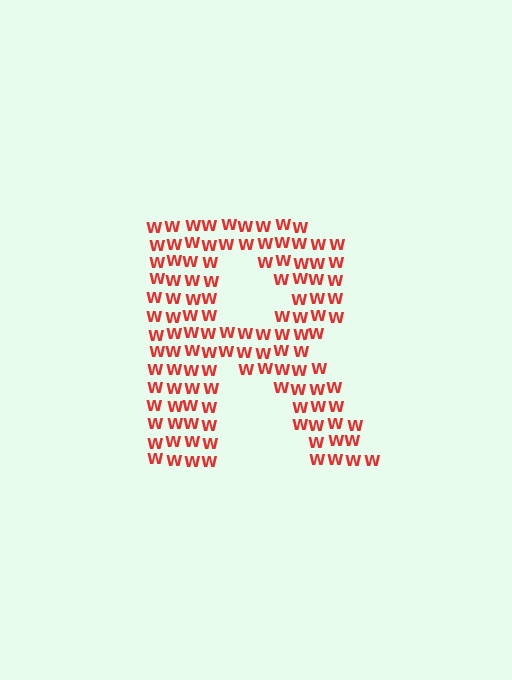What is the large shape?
The large shape is the letter R.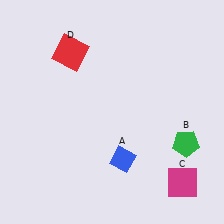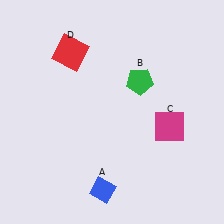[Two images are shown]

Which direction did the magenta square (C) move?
The magenta square (C) moved up.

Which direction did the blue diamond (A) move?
The blue diamond (A) moved down.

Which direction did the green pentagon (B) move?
The green pentagon (B) moved up.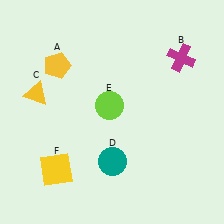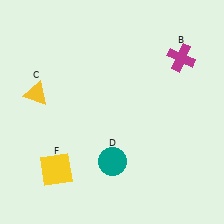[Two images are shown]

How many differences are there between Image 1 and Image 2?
There are 2 differences between the two images.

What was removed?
The yellow pentagon (A), the lime circle (E) were removed in Image 2.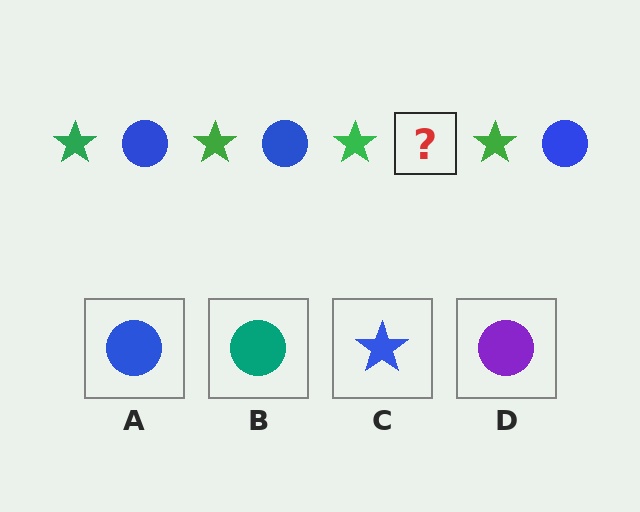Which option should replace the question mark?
Option A.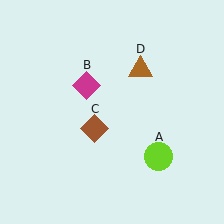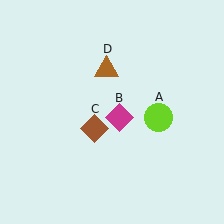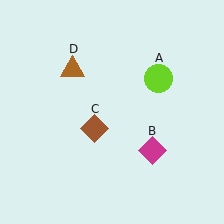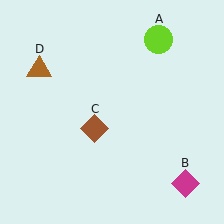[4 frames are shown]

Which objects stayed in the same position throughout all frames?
Brown diamond (object C) remained stationary.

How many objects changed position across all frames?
3 objects changed position: lime circle (object A), magenta diamond (object B), brown triangle (object D).